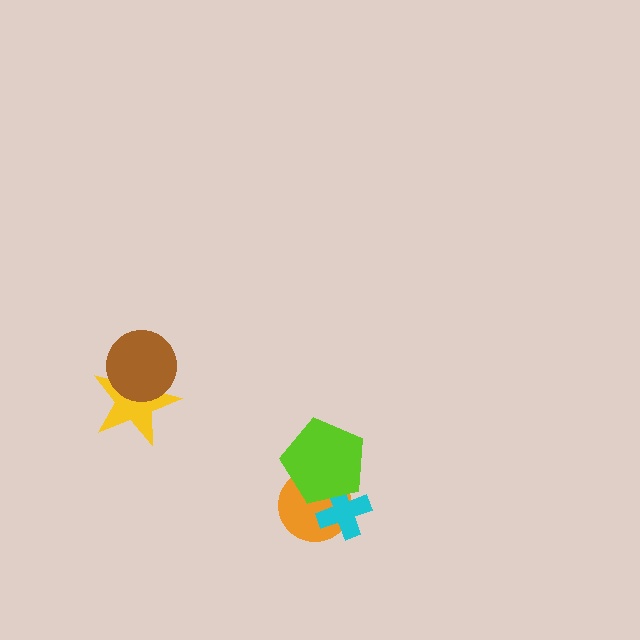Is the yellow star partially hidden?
Yes, it is partially covered by another shape.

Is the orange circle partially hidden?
Yes, it is partially covered by another shape.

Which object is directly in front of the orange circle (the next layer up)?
The cyan cross is directly in front of the orange circle.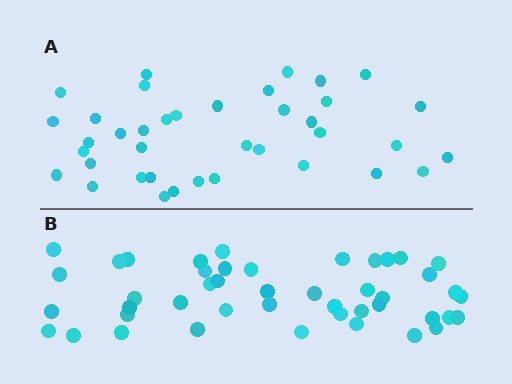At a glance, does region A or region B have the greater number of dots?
Region B (the bottom region) has more dots.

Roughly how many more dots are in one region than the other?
Region B has roughly 8 or so more dots than region A.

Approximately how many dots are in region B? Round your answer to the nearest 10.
About 40 dots. (The exact count is 45, which rounds to 40.)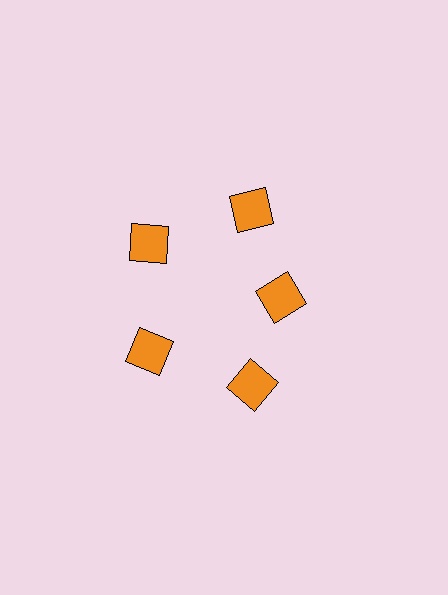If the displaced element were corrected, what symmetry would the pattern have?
It would have 5-fold rotational symmetry — the pattern would map onto itself every 72 degrees.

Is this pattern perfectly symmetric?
No. The 5 orange squares are arranged in a ring, but one element near the 3 o'clock position is pulled inward toward the center, breaking the 5-fold rotational symmetry.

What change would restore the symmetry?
The symmetry would be restored by moving it outward, back onto the ring so that all 5 squares sit at equal angles and equal distance from the center.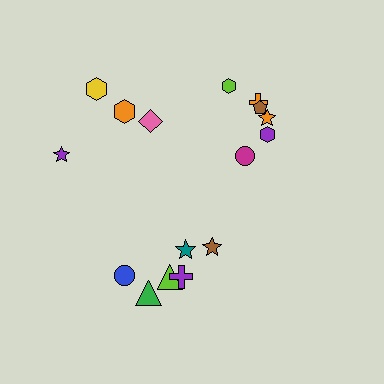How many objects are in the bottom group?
There are 6 objects.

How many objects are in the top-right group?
There are 6 objects.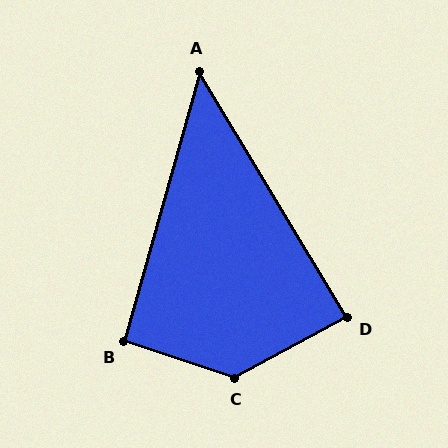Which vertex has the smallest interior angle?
A, at approximately 47 degrees.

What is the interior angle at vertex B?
Approximately 93 degrees (approximately right).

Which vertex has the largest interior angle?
C, at approximately 133 degrees.